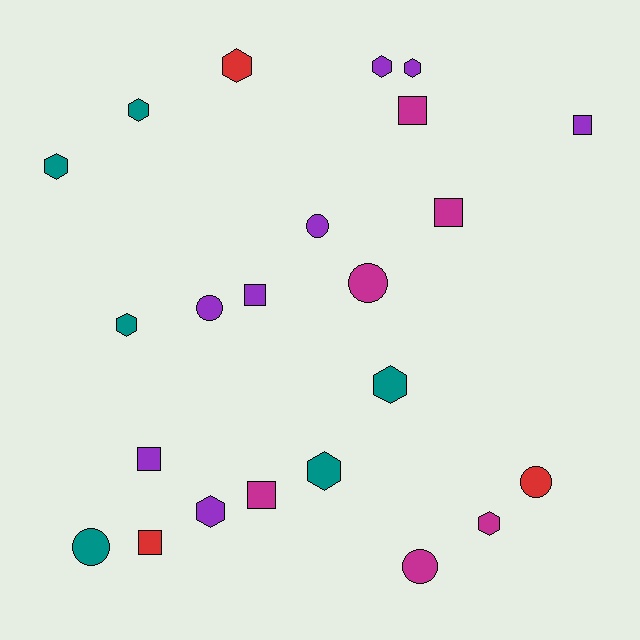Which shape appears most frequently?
Hexagon, with 10 objects.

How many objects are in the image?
There are 23 objects.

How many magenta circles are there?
There are 2 magenta circles.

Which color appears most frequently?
Purple, with 8 objects.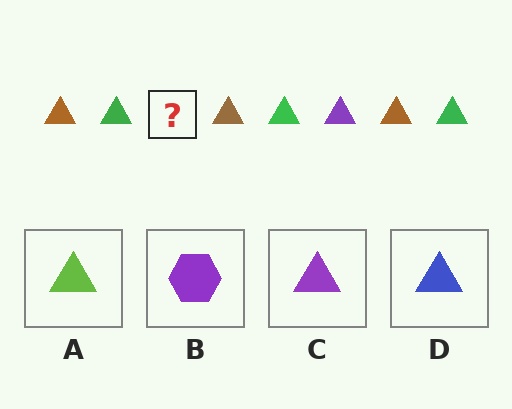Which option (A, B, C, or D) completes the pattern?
C.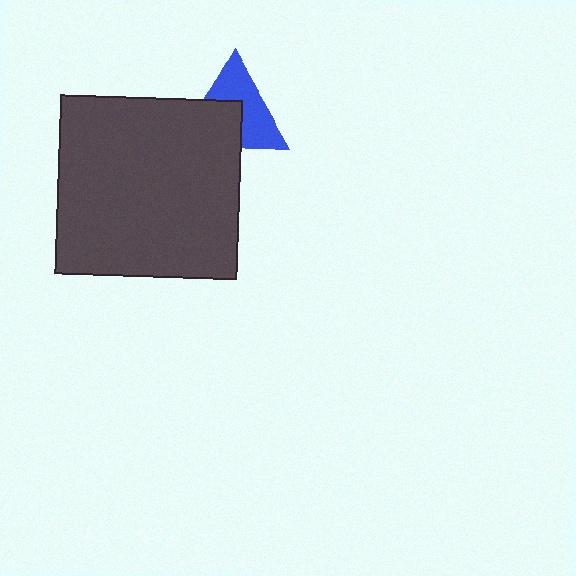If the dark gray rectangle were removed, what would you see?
You would see the complete blue triangle.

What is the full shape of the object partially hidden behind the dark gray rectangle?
The partially hidden object is a blue triangle.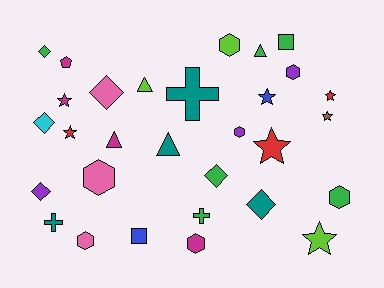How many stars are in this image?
There are 7 stars.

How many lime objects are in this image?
There are 3 lime objects.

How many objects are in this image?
There are 30 objects.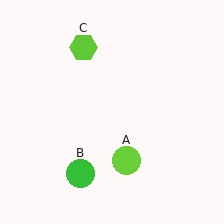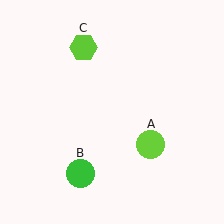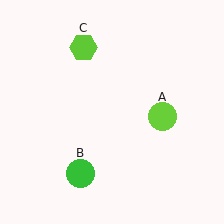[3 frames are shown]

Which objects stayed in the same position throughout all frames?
Green circle (object B) and lime hexagon (object C) remained stationary.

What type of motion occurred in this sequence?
The lime circle (object A) rotated counterclockwise around the center of the scene.